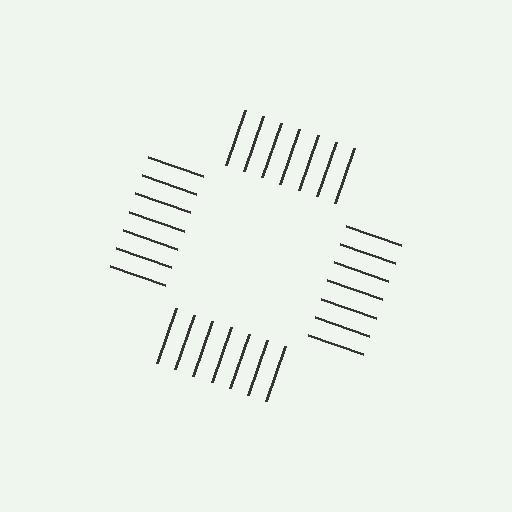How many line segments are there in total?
28 — 7 along each of the 4 edges.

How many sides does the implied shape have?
4 sides — the line-ends trace a square.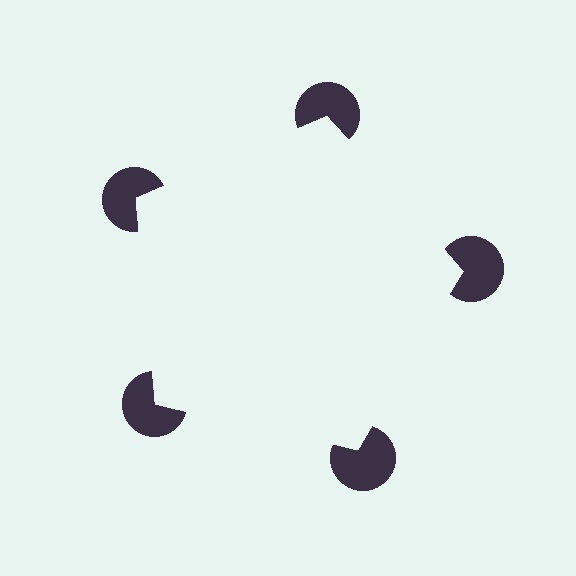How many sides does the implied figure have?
5 sides.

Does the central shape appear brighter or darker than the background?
It typically appears slightly brighter than the background, even though no actual brightness change is drawn.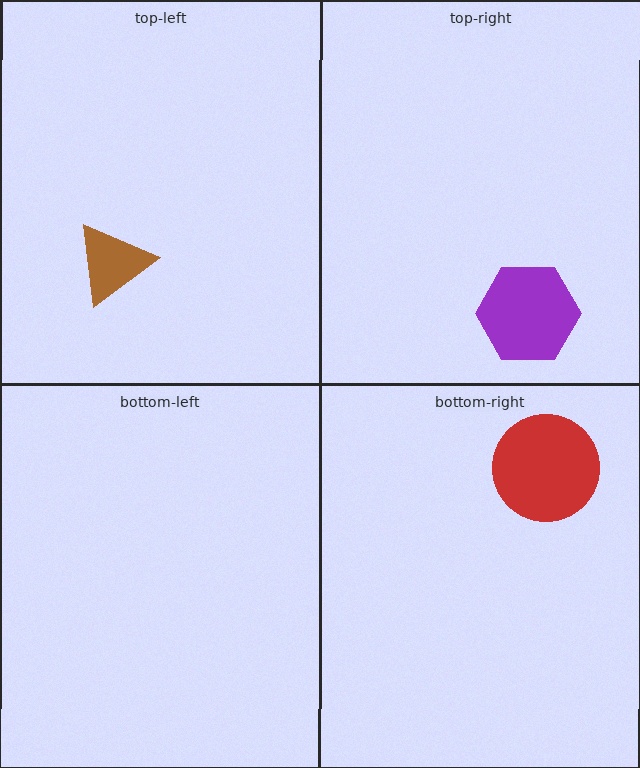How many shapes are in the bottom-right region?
1.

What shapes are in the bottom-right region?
The red circle.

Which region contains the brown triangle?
The top-left region.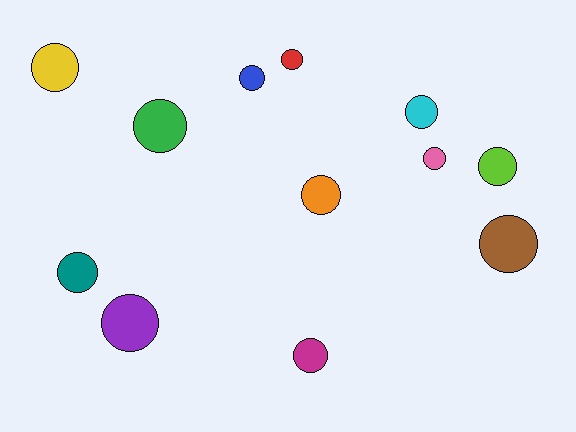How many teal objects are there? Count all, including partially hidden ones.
There is 1 teal object.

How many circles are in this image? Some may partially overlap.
There are 12 circles.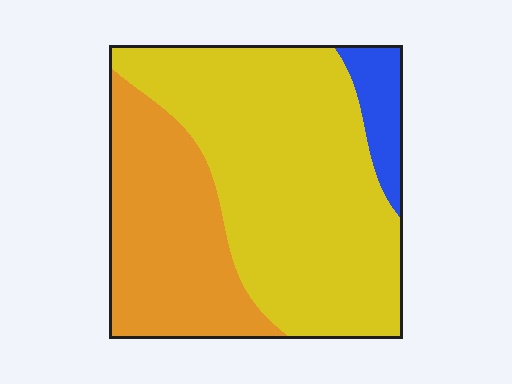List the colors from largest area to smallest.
From largest to smallest: yellow, orange, blue.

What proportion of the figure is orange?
Orange covers about 30% of the figure.